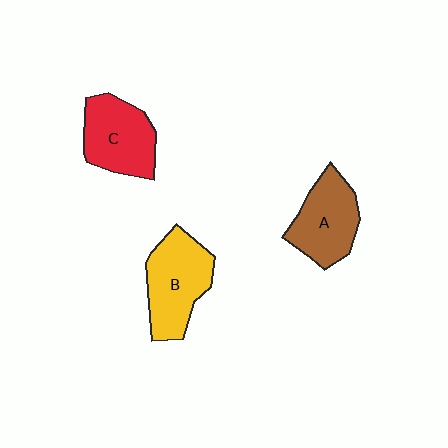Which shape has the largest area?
Shape B (yellow).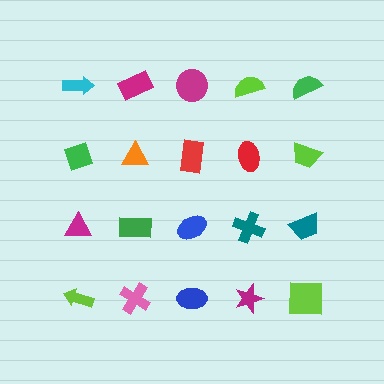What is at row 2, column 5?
A lime trapezoid.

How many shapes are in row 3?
5 shapes.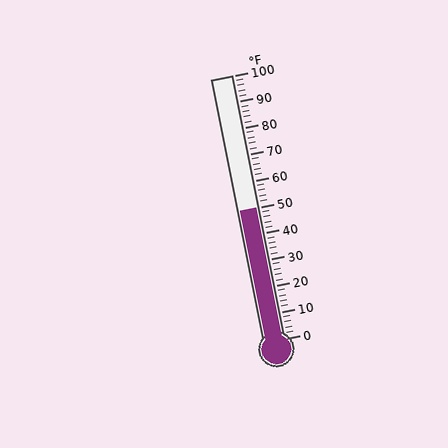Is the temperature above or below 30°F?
The temperature is above 30°F.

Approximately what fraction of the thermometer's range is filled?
The thermometer is filled to approximately 50% of its range.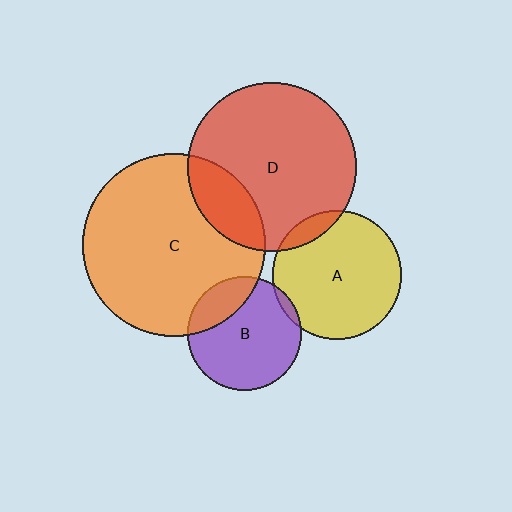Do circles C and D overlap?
Yes.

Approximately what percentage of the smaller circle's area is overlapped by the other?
Approximately 20%.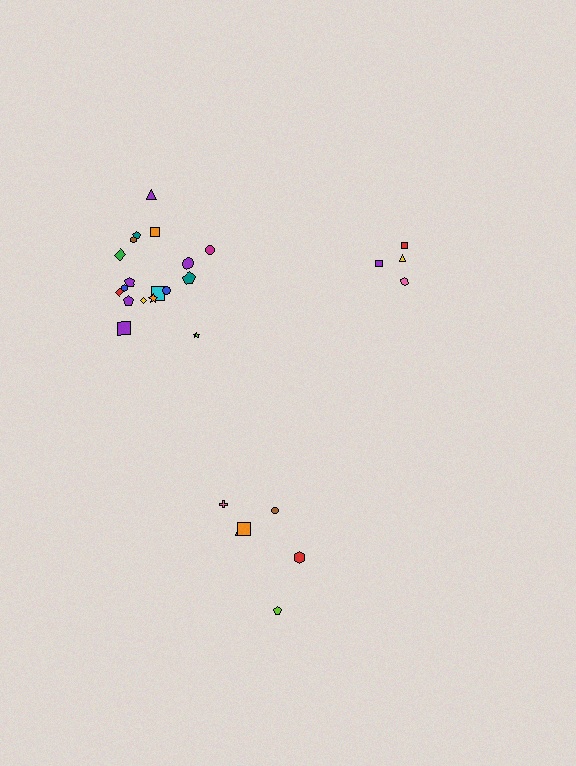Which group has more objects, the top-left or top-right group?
The top-left group.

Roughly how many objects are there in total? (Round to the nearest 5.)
Roughly 30 objects in total.